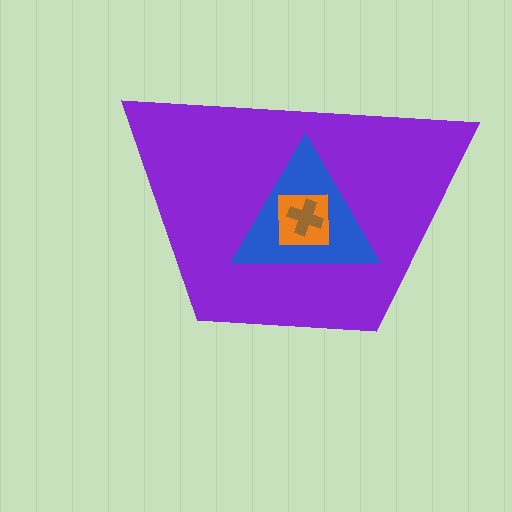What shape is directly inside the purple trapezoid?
The blue triangle.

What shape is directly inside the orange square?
The brown cross.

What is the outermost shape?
The purple trapezoid.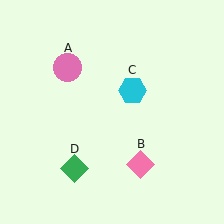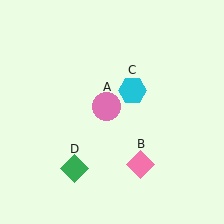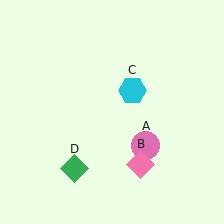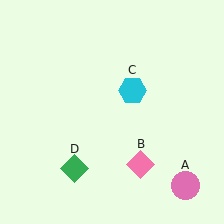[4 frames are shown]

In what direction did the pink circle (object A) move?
The pink circle (object A) moved down and to the right.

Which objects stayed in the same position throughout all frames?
Pink diamond (object B) and cyan hexagon (object C) and green diamond (object D) remained stationary.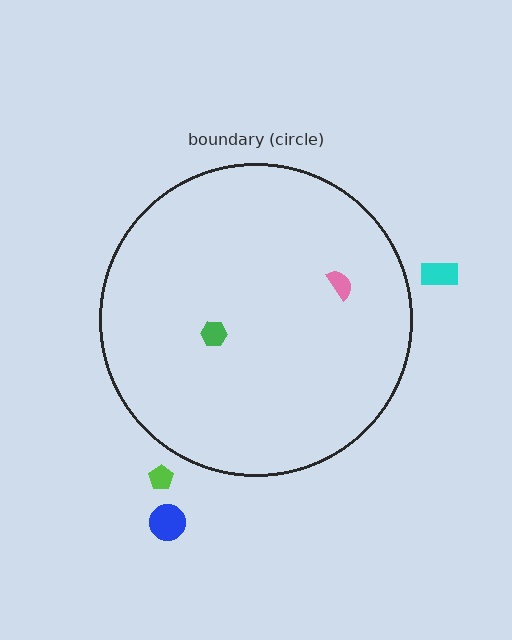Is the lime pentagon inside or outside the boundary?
Outside.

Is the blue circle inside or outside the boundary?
Outside.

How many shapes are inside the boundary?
2 inside, 3 outside.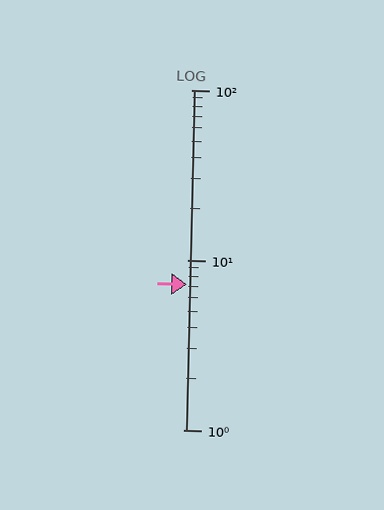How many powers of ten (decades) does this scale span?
The scale spans 2 decades, from 1 to 100.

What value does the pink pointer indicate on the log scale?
The pointer indicates approximately 7.2.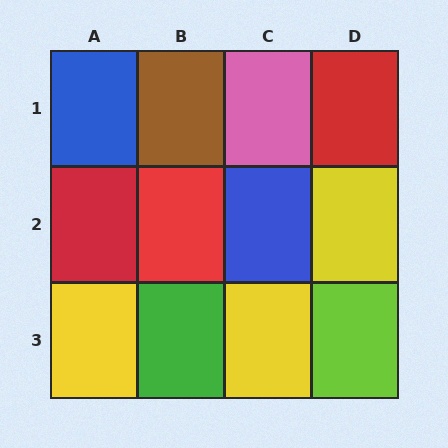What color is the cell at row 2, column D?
Yellow.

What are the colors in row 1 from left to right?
Blue, brown, pink, red.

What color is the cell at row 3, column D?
Lime.